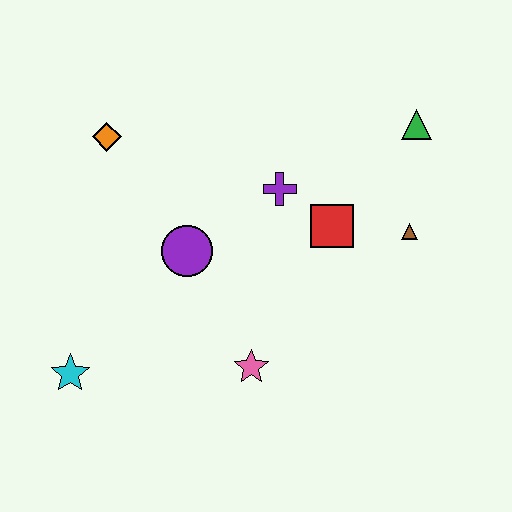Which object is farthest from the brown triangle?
The cyan star is farthest from the brown triangle.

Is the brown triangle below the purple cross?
Yes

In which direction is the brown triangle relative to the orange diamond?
The brown triangle is to the right of the orange diamond.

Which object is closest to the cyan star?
The purple circle is closest to the cyan star.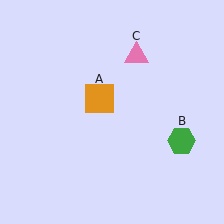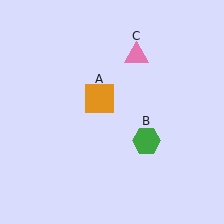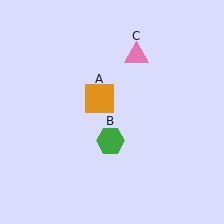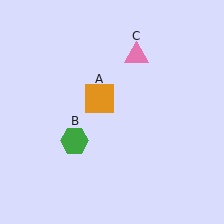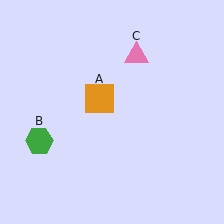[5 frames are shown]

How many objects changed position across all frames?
1 object changed position: green hexagon (object B).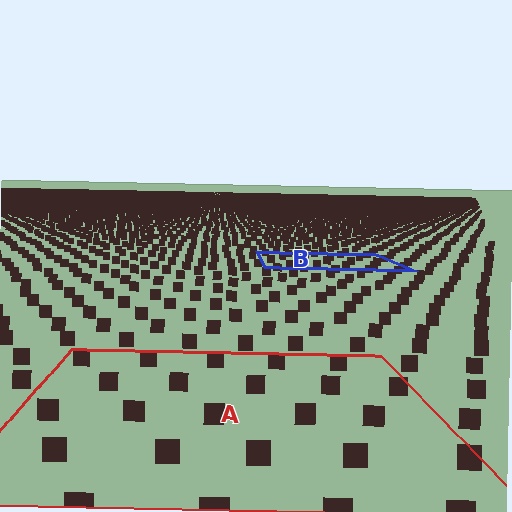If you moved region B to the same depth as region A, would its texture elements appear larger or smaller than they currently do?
They would appear larger. At a closer depth, the same texture elements are projected at a bigger on-screen size.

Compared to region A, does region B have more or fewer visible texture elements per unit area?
Region B has more texture elements per unit area — they are packed more densely because it is farther away.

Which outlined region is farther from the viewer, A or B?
Region B is farther from the viewer — the texture elements inside it appear smaller and more densely packed.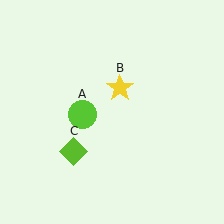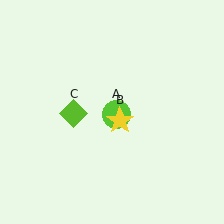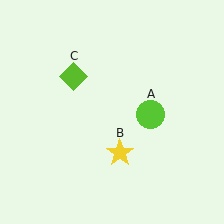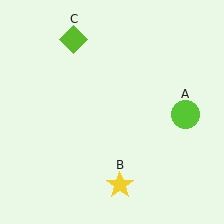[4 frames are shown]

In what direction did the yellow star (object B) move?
The yellow star (object B) moved down.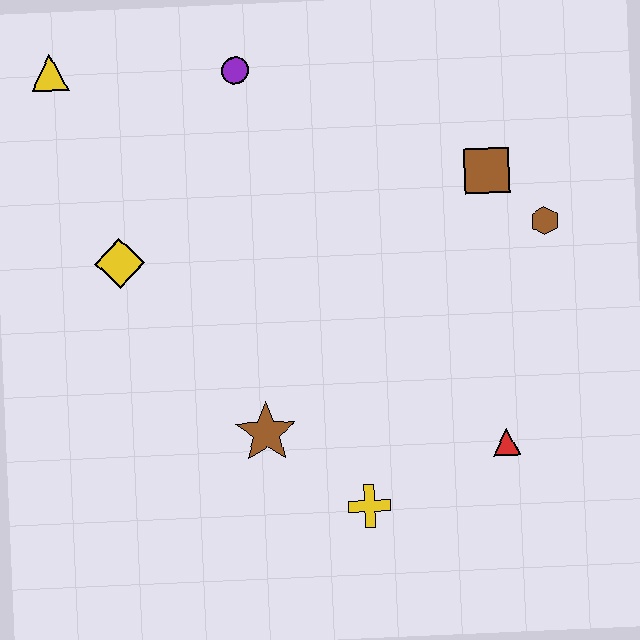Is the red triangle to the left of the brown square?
No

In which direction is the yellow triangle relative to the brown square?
The yellow triangle is to the left of the brown square.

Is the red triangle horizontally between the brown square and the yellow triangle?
No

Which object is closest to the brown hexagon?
The brown square is closest to the brown hexagon.